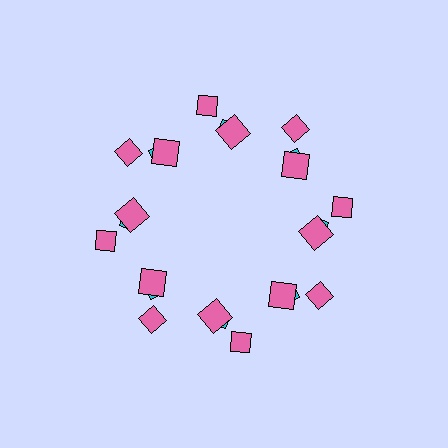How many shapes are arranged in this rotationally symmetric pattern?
There are 24 shapes, arranged in 8 groups of 3.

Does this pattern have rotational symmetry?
Yes, this pattern has 8-fold rotational symmetry. It looks the same after rotating 45 degrees around the center.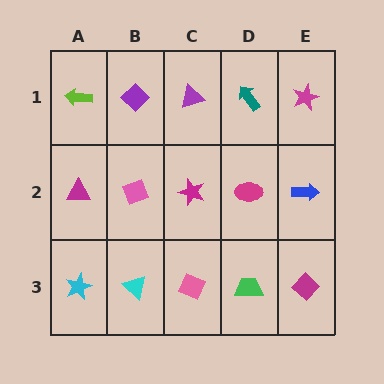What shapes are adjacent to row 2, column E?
A magenta star (row 1, column E), a magenta diamond (row 3, column E), a magenta ellipse (row 2, column D).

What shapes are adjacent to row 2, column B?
A purple diamond (row 1, column B), a cyan triangle (row 3, column B), a magenta triangle (row 2, column A), a magenta star (row 2, column C).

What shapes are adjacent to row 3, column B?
A pink diamond (row 2, column B), a cyan star (row 3, column A), a pink diamond (row 3, column C).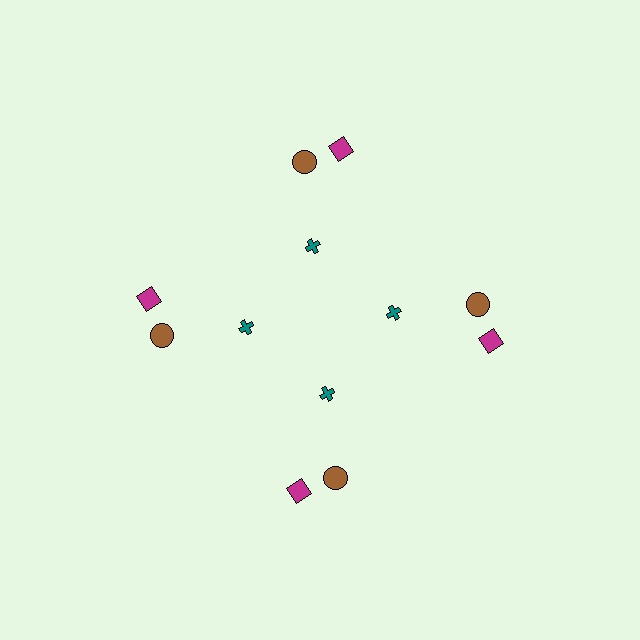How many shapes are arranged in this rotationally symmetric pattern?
There are 12 shapes, arranged in 4 groups of 3.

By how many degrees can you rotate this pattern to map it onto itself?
The pattern maps onto itself every 90 degrees of rotation.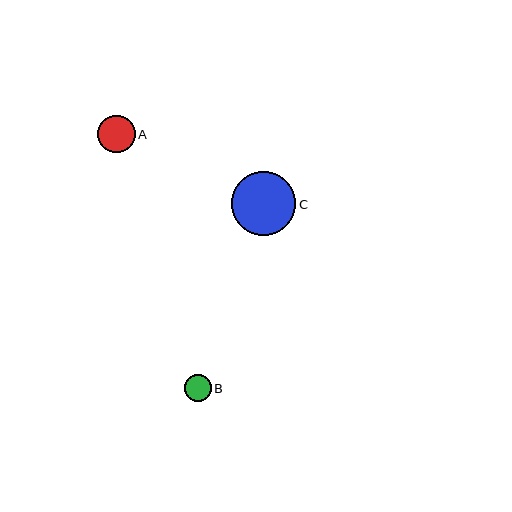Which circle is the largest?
Circle C is the largest with a size of approximately 64 pixels.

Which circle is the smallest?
Circle B is the smallest with a size of approximately 27 pixels.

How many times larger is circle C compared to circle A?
Circle C is approximately 1.7 times the size of circle A.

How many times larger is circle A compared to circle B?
Circle A is approximately 1.4 times the size of circle B.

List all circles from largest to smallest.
From largest to smallest: C, A, B.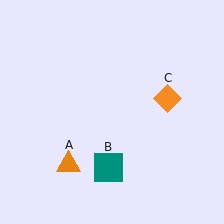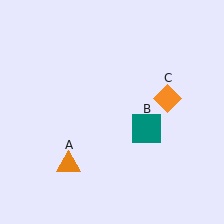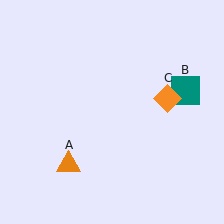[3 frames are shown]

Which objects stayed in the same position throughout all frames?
Orange triangle (object A) and orange diamond (object C) remained stationary.